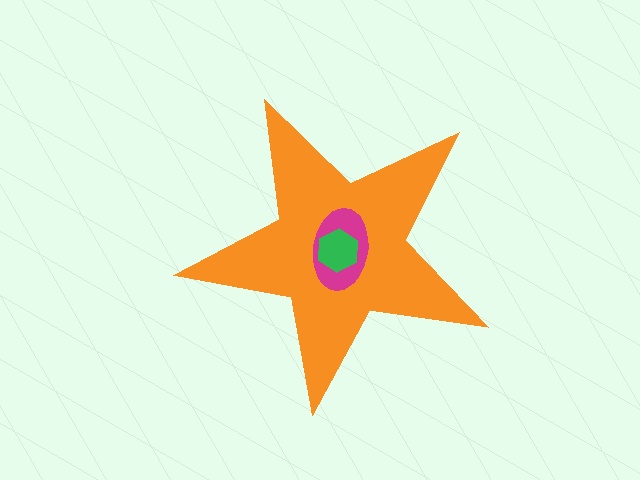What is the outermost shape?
The orange star.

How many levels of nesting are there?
3.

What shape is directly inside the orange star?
The magenta ellipse.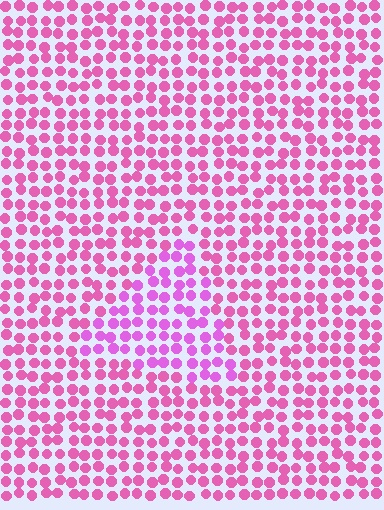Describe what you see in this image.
The image is filled with small pink elements in a uniform arrangement. A triangle-shaped region is visible where the elements are tinted to a slightly different hue, forming a subtle color boundary.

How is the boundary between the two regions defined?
The boundary is defined purely by a slight shift in hue (about 24 degrees). Spacing, size, and orientation are identical on both sides.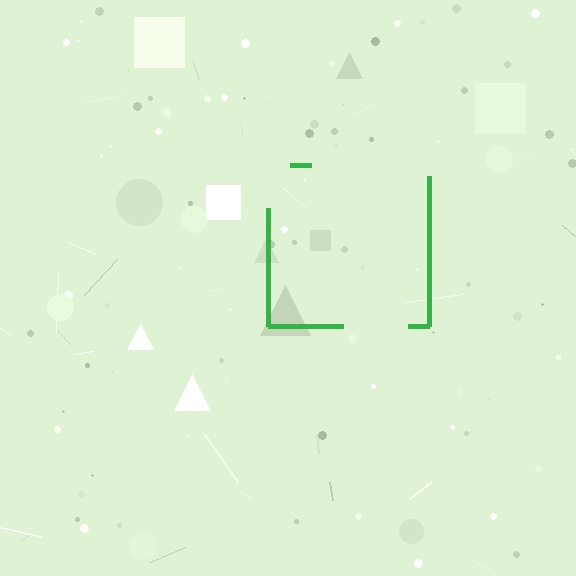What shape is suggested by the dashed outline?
The dashed outline suggests a square.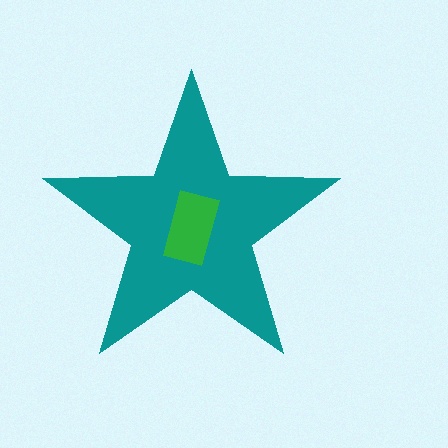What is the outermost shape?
The teal star.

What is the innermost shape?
The green rectangle.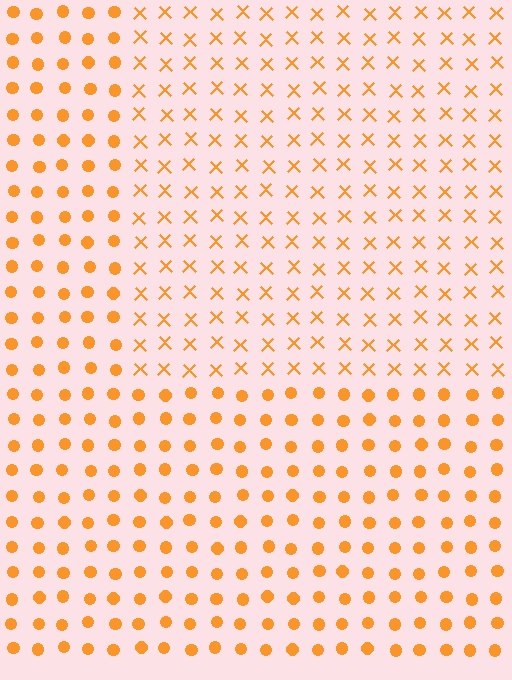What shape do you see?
I see a rectangle.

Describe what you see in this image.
The image is filled with small orange elements arranged in a uniform grid. A rectangle-shaped region contains X marks, while the surrounding area contains circles. The boundary is defined purely by the change in element shape.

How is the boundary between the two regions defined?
The boundary is defined by a change in element shape: X marks inside vs. circles outside. All elements share the same color and spacing.